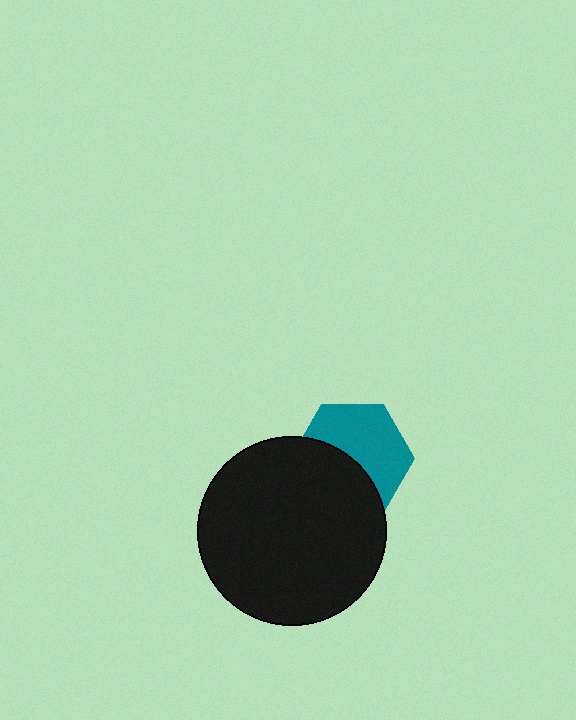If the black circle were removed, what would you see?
You would see the complete teal hexagon.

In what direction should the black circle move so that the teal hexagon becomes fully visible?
The black circle should move down. That is the shortest direction to clear the overlap and leave the teal hexagon fully visible.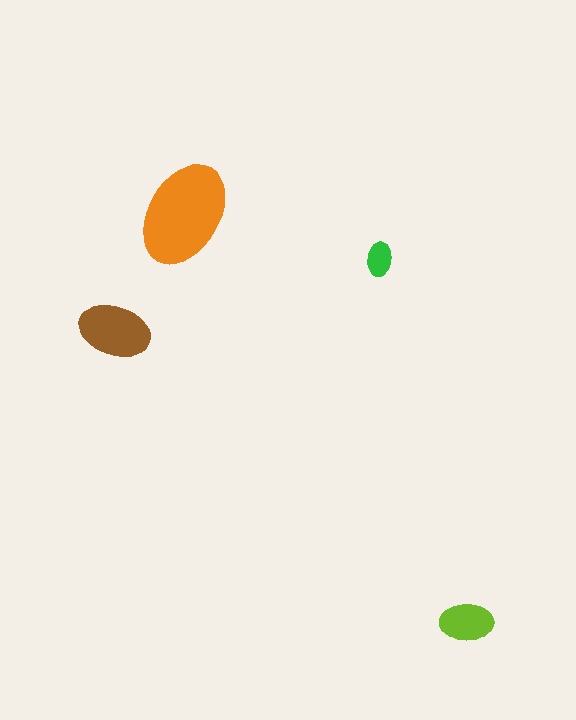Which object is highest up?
The orange ellipse is topmost.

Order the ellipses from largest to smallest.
the orange one, the brown one, the lime one, the green one.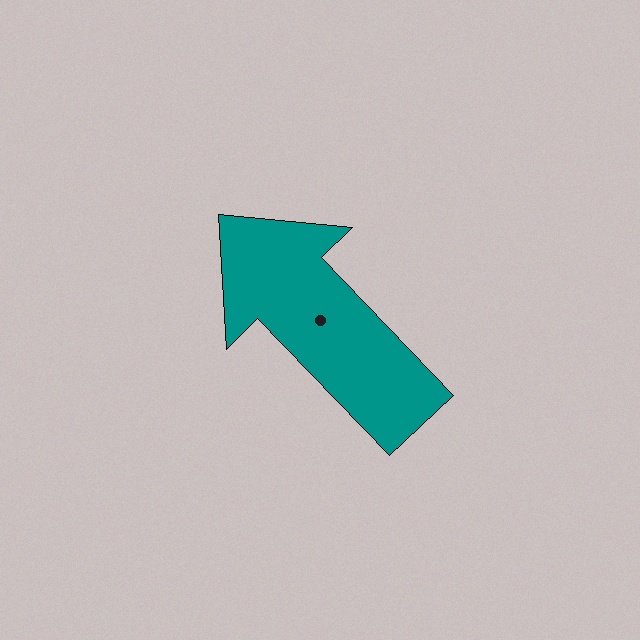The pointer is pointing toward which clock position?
Roughly 11 o'clock.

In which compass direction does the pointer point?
Northwest.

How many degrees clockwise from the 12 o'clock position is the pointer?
Approximately 316 degrees.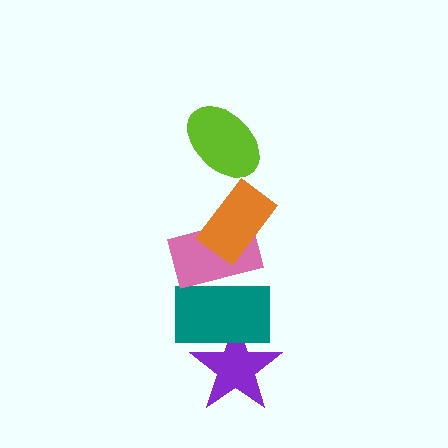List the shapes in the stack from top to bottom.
From top to bottom: the lime ellipse, the orange rectangle, the pink rectangle, the teal rectangle, the purple star.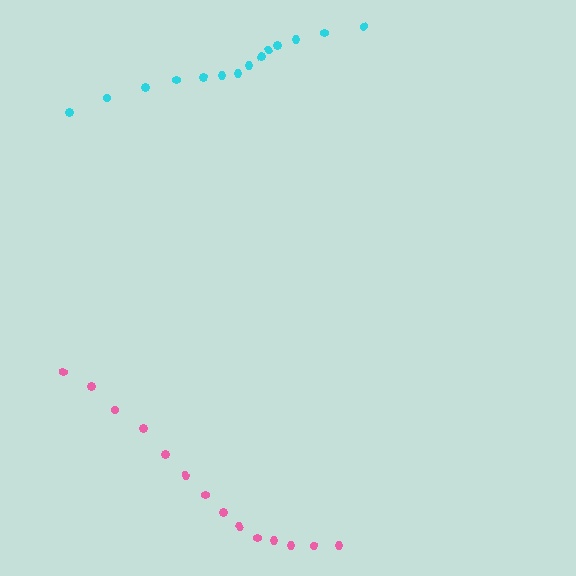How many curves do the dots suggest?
There are 2 distinct paths.